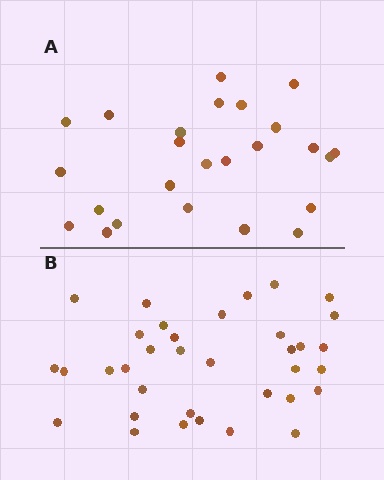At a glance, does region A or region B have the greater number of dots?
Region B (the bottom region) has more dots.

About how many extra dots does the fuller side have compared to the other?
Region B has roughly 10 or so more dots than region A.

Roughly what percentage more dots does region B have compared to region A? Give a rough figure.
About 40% more.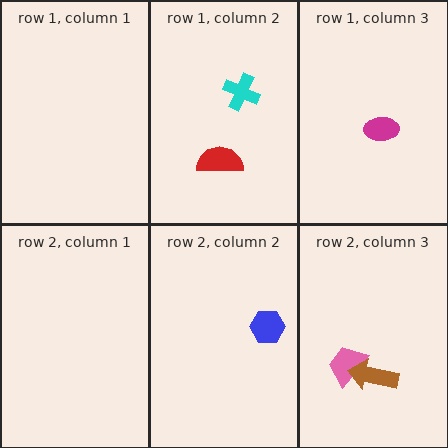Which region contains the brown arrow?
The row 2, column 3 region.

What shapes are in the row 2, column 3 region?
The pink trapezoid, the brown arrow.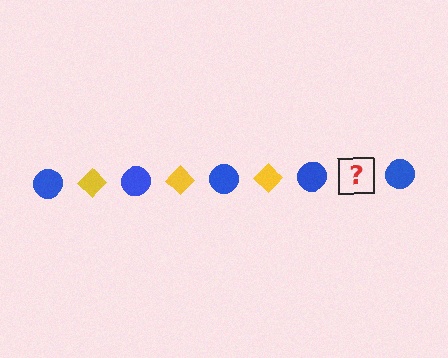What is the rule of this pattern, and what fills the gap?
The rule is that the pattern alternates between blue circle and yellow diamond. The gap should be filled with a yellow diamond.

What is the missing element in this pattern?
The missing element is a yellow diamond.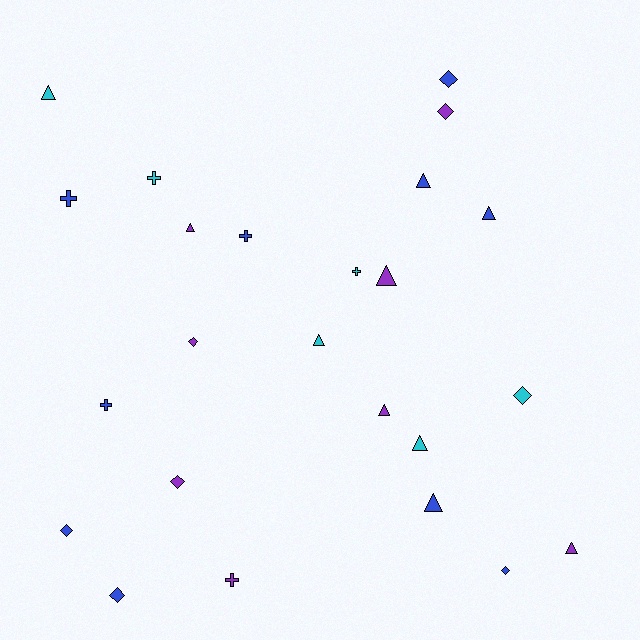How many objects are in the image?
There are 24 objects.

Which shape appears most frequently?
Triangle, with 10 objects.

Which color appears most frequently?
Blue, with 10 objects.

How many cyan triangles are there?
There are 3 cyan triangles.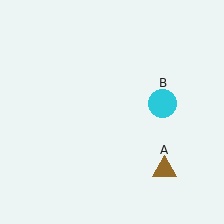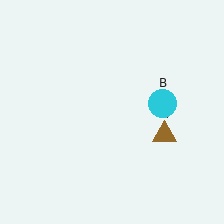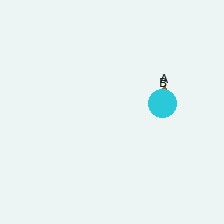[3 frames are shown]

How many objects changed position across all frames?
1 object changed position: brown triangle (object A).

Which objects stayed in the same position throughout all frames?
Cyan circle (object B) remained stationary.